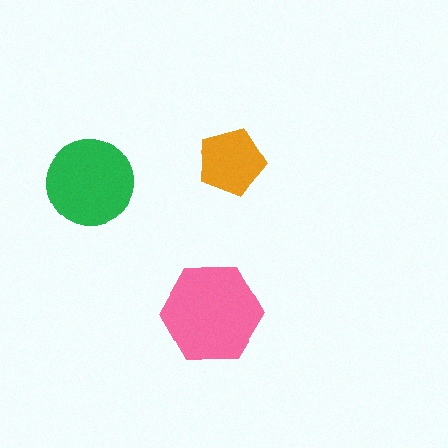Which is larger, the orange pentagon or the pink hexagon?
The pink hexagon.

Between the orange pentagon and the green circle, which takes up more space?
The green circle.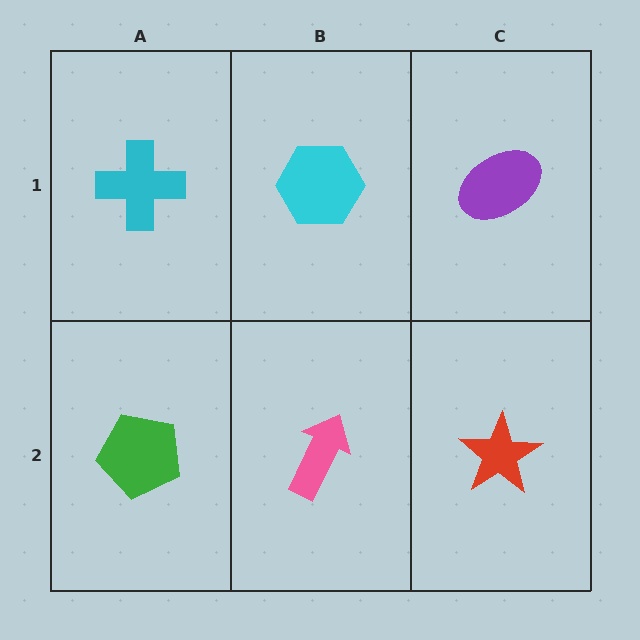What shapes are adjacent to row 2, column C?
A purple ellipse (row 1, column C), a pink arrow (row 2, column B).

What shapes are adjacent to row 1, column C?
A red star (row 2, column C), a cyan hexagon (row 1, column B).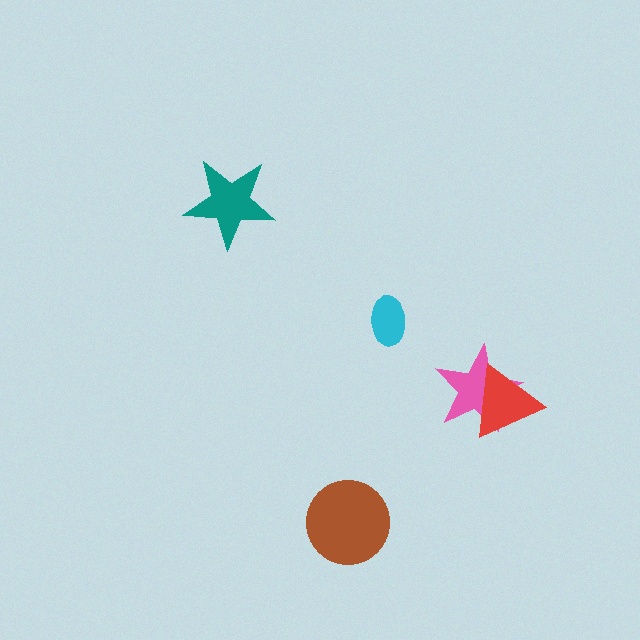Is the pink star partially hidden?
Yes, it is partially covered by another shape.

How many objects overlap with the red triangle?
1 object overlaps with the red triangle.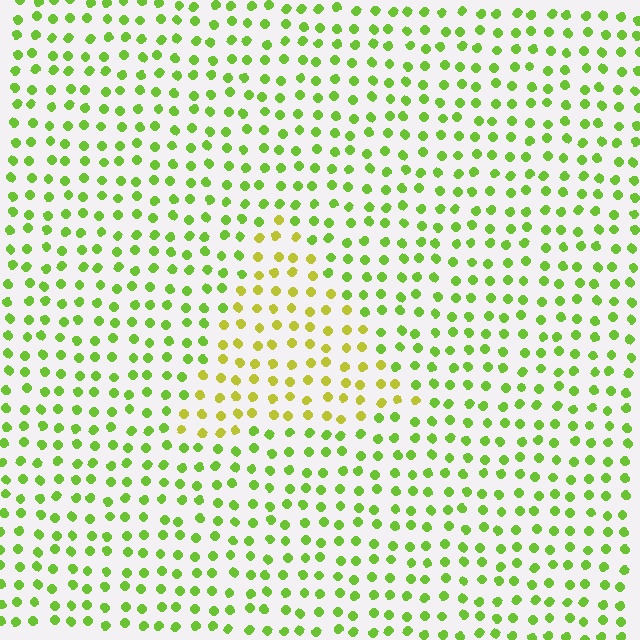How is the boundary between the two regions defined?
The boundary is defined purely by a slight shift in hue (about 33 degrees). Spacing, size, and orientation are identical on both sides.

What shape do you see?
I see a triangle.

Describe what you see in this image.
The image is filled with small lime elements in a uniform arrangement. A triangle-shaped region is visible where the elements are tinted to a slightly different hue, forming a subtle color boundary.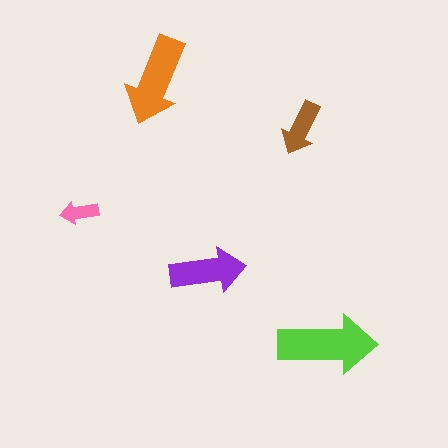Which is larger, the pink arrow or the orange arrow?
The orange one.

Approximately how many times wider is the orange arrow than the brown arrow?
About 1.5 times wider.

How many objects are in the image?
There are 5 objects in the image.